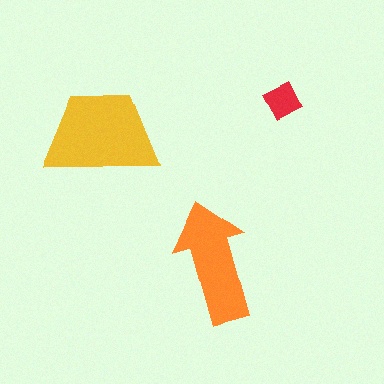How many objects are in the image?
There are 3 objects in the image.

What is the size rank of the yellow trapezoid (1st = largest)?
1st.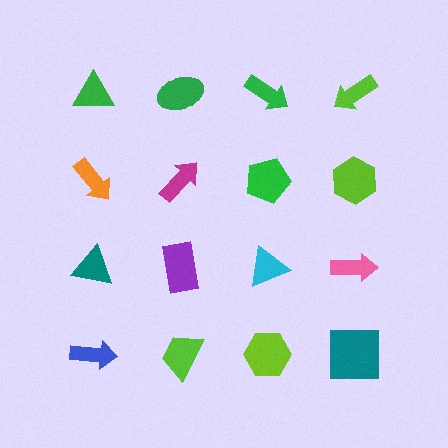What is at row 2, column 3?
A green pentagon.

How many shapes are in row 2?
4 shapes.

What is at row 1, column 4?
A lime arrow.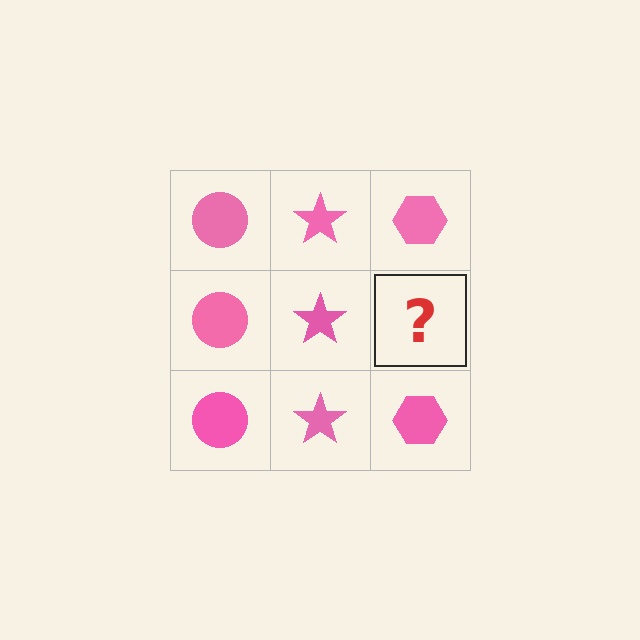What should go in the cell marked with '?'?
The missing cell should contain a pink hexagon.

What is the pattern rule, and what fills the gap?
The rule is that each column has a consistent shape. The gap should be filled with a pink hexagon.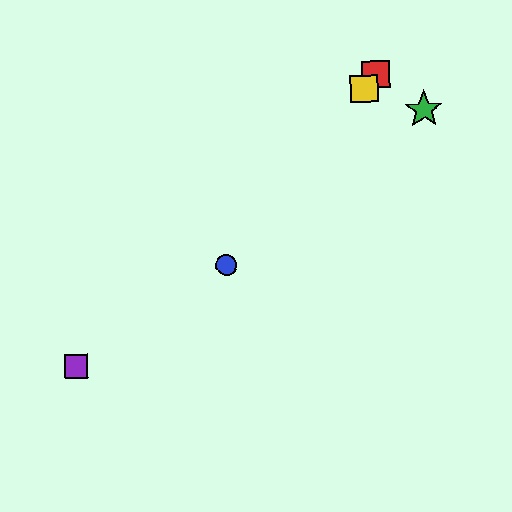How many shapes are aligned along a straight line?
3 shapes (the red square, the blue circle, the yellow square) are aligned along a straight line.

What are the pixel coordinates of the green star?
The green star is at (424, 109).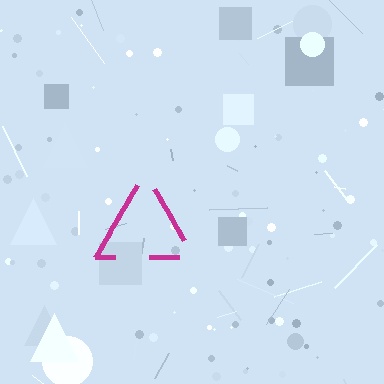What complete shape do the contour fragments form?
The contour fragments form a triangle.